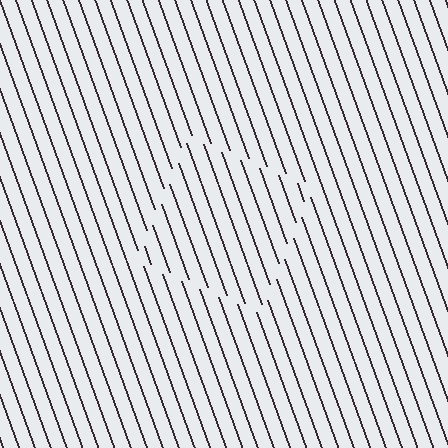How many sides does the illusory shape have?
4 sides — the line-ends trace a square.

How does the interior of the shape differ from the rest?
The interior of the shape contains the same grating, shifted by half a period — the contour is defined by the phase discontinuity where line-ends from the inner and outer gratings abut.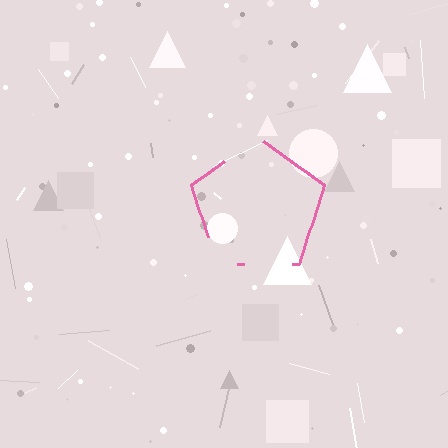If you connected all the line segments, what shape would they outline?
They would outline a pentagon.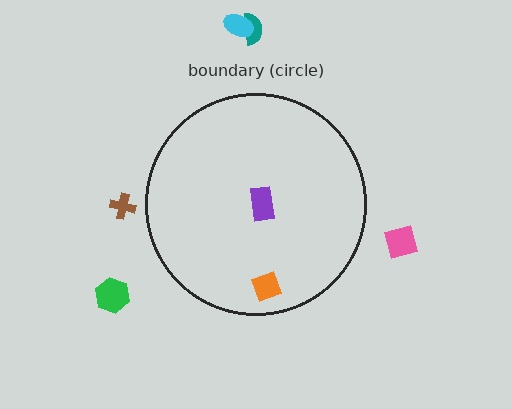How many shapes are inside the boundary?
2 inside, 5 outside.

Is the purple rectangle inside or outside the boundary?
Inside.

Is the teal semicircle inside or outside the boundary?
Outside.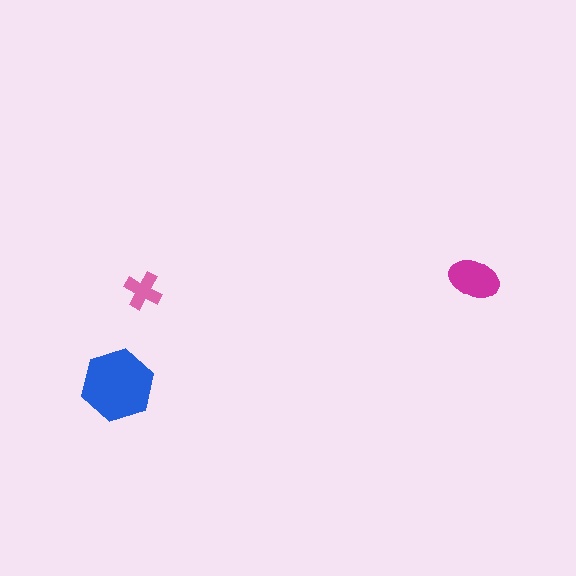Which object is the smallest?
The pink cross.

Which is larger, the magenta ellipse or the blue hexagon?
The blue hexagon.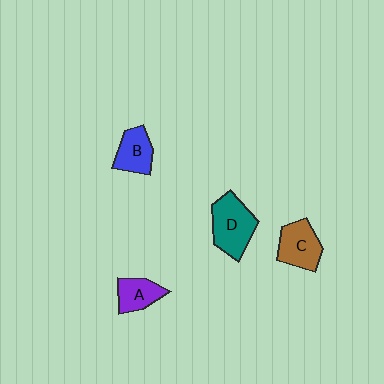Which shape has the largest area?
Shape D (teal).